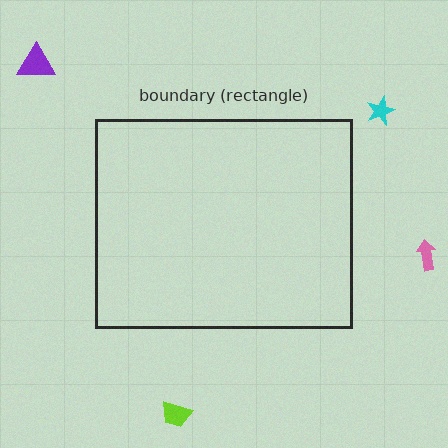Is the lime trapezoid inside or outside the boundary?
Outside.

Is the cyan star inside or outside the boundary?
Outside.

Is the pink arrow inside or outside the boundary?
Outside.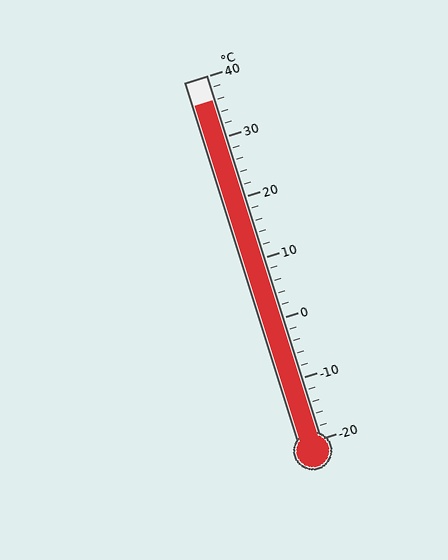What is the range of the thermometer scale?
The thermometer scale ranges from -20°C to 40°C.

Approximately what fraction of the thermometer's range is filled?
The thermometer is filled to approximately 95% of its range.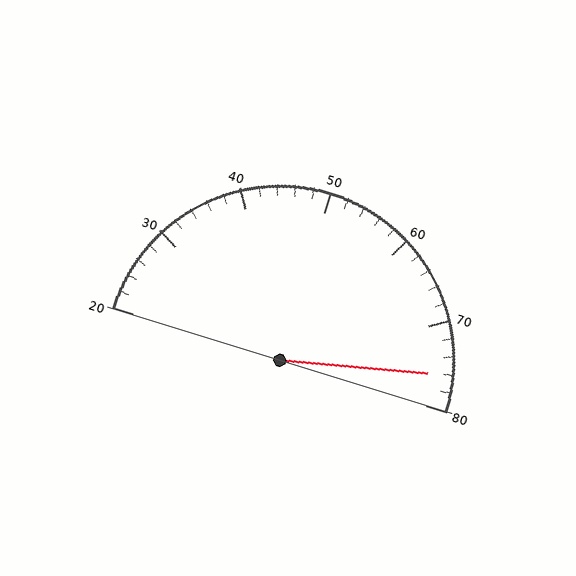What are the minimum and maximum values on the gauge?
The gauge ranges from 20 to 80.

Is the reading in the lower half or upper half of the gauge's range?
The reading is in the upper half of the range (20 to 80).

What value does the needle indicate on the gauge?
The needle indicates approximately 76.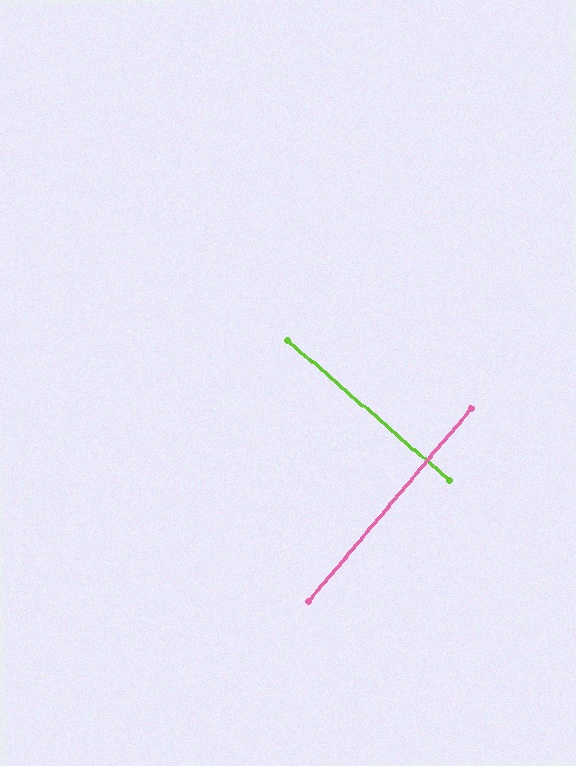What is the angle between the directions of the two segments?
Approximately 89 degrees.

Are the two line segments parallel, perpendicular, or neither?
Perpendicular — they meet at approximately 89°.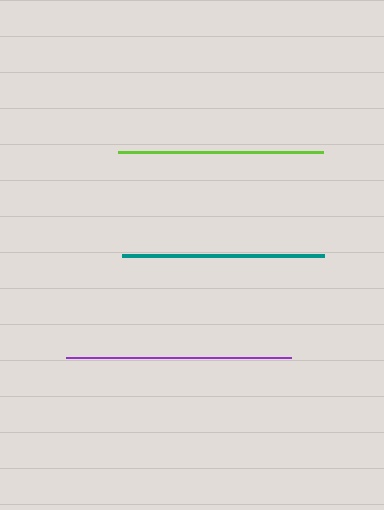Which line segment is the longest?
The purple line is the longest at approximately 225 pixels.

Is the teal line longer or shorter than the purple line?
The purple line is longer than the teal line.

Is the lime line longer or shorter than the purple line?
The purple line is longer than the lime line.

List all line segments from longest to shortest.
From longest to shortest: purple, lime, teal.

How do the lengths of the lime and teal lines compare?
The lime and teal lines are approximately the same length.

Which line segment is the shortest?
The teal line is the shortest at approximately 203 pixels.